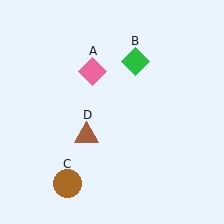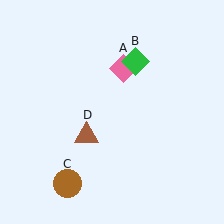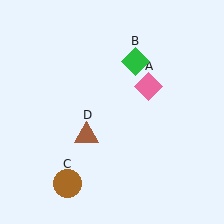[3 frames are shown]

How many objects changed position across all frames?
1 object changed position: pink diamond (object A).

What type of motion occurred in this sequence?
The pink diamond (object A) rotated clockwise around the center of the scene.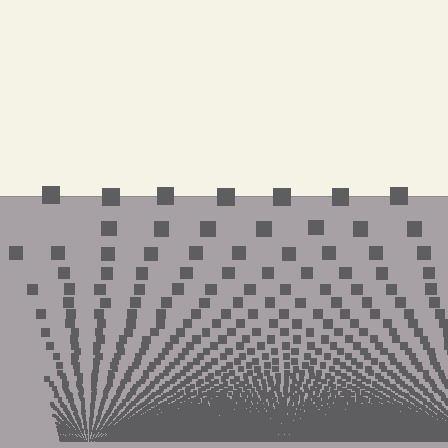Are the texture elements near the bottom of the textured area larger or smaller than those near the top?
Smaller. The gradient is inverted — elements near the bottom are smaller and denser.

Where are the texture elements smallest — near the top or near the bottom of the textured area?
Near the bottom.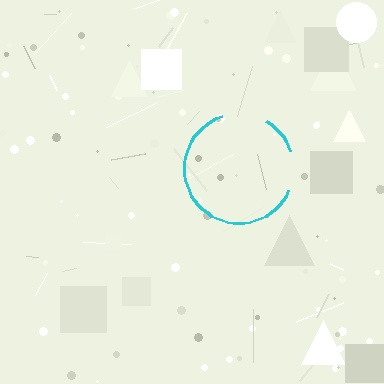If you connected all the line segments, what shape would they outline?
They would outline a circle.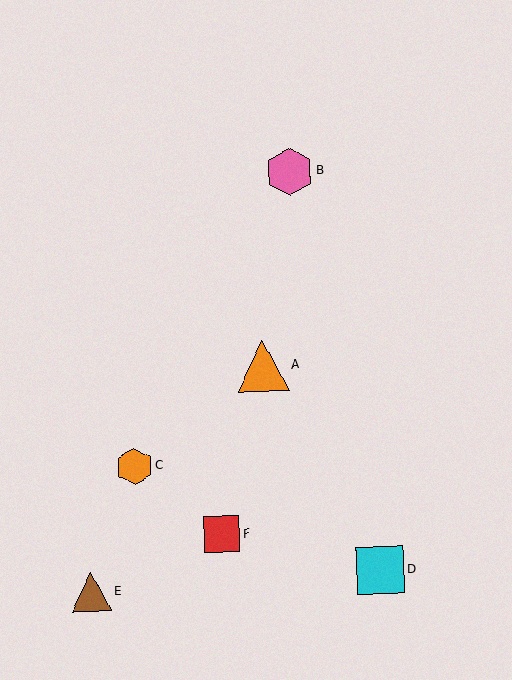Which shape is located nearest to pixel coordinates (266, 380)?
The orange triangle (labeled A) at (263, 366) is nearest to that location.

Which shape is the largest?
The orange triangle (labeled A) is the largest.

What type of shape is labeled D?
Shape D is a cyan square.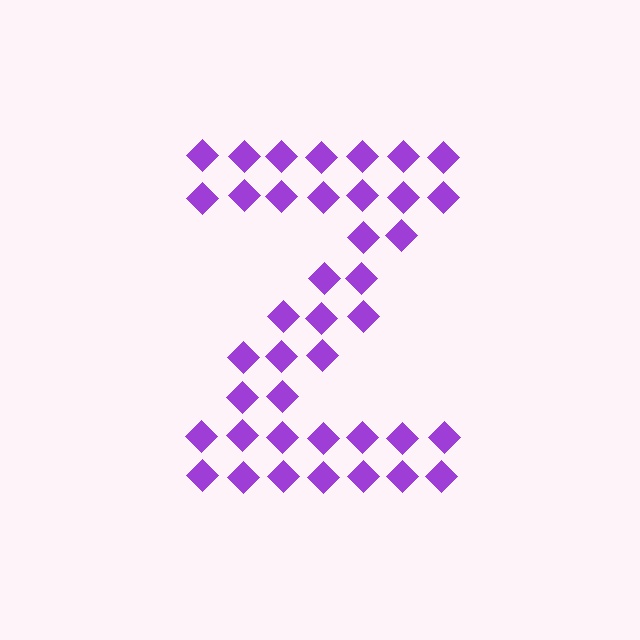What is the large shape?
The large shape is the letter Z.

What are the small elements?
The small elements are diamonds.